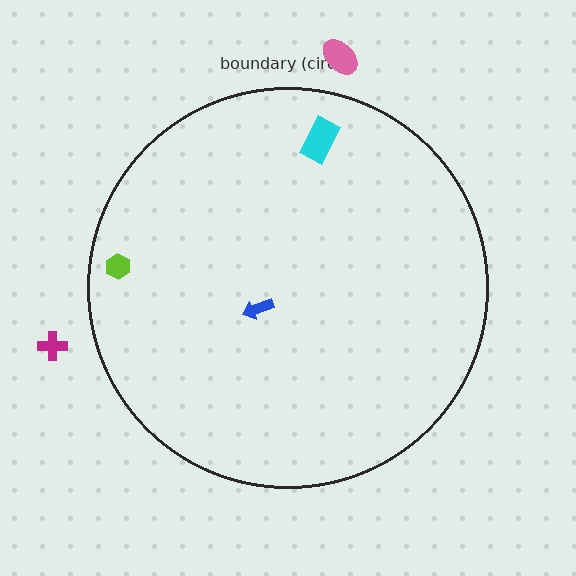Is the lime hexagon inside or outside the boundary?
Inside.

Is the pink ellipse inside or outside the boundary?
Outside.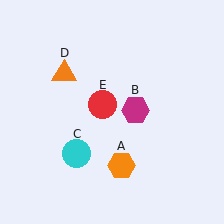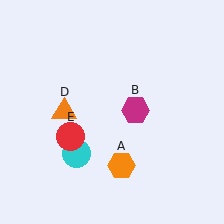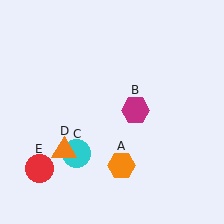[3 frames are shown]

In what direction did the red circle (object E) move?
The red circle (object E) moved down and to the left.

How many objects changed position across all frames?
2 objects changed position: orange triangle (object D), red circle (object E).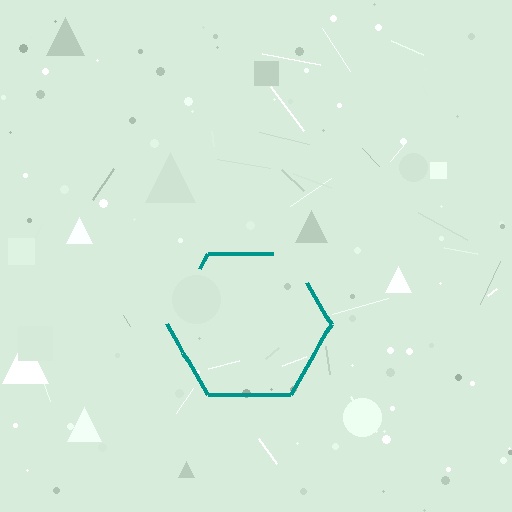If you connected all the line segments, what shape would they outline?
They would outline a hexagon.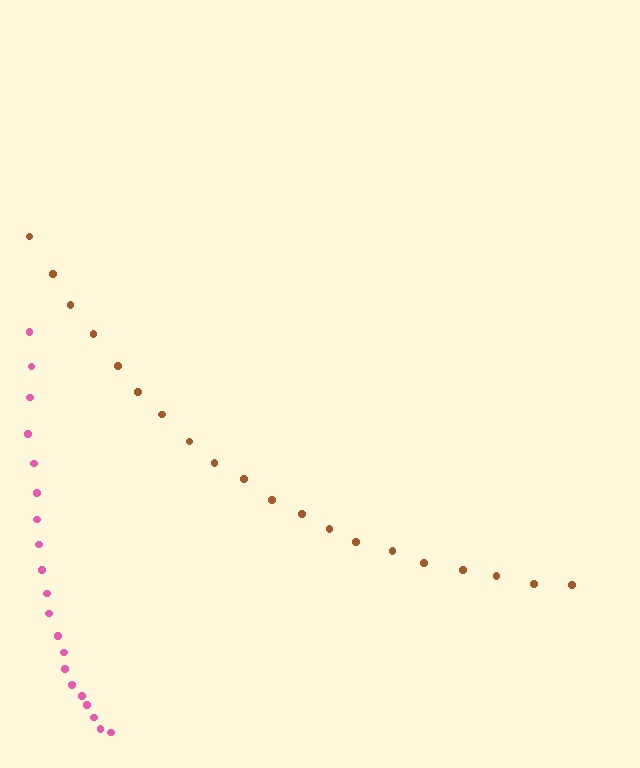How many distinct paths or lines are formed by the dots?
There are 2 distinct paths.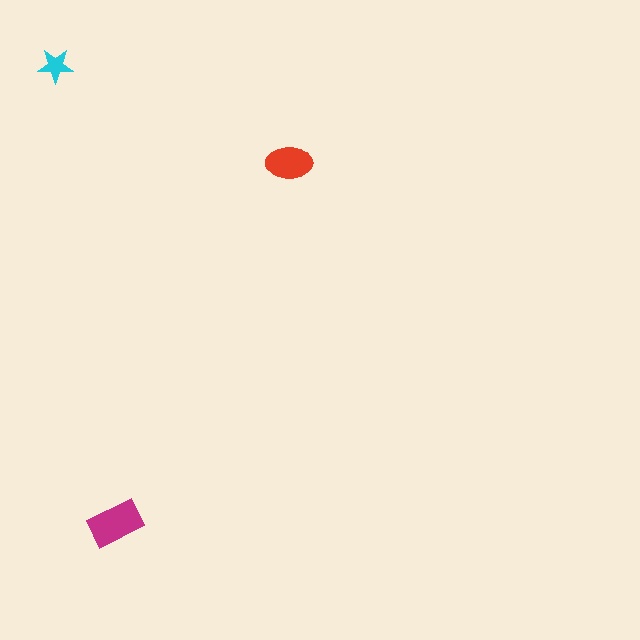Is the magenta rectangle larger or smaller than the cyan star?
Larger.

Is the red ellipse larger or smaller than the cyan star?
Larger.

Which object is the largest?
The magenta rectangle.